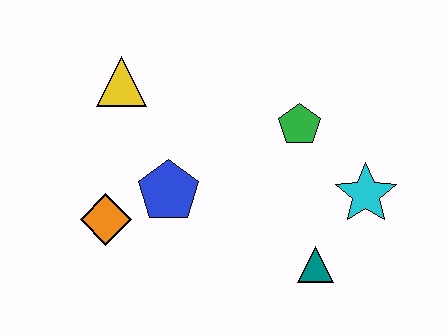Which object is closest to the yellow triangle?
The blue pentagon is closest to the yellow triangle.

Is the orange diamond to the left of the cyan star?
Yes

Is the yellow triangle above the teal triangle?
Yes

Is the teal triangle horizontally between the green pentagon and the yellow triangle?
No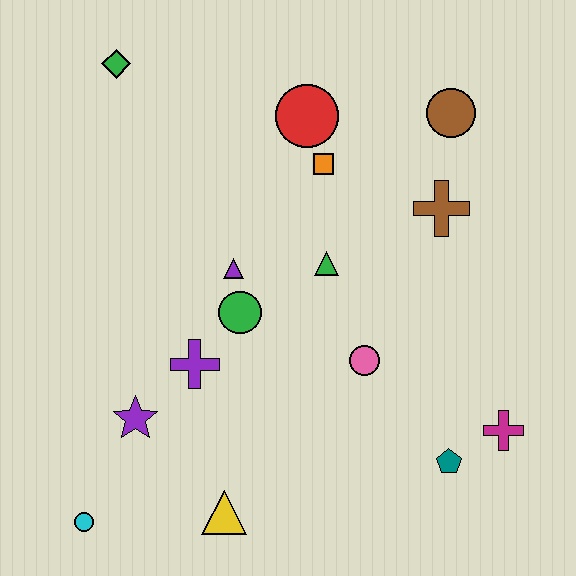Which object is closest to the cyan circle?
The purple star is closest to the cyan circle.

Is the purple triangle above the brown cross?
No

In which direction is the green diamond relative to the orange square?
The green diamond is to the left of the orange square.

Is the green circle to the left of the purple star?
No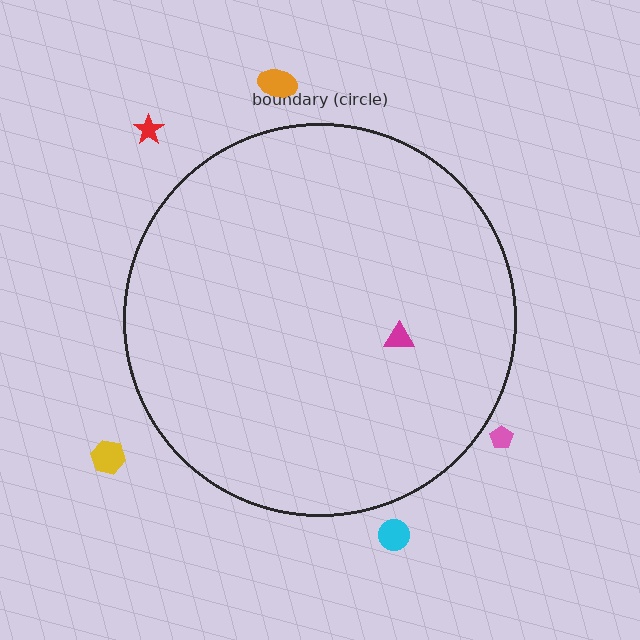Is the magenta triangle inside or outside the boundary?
Inside.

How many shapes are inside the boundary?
1 inside, 5 outside.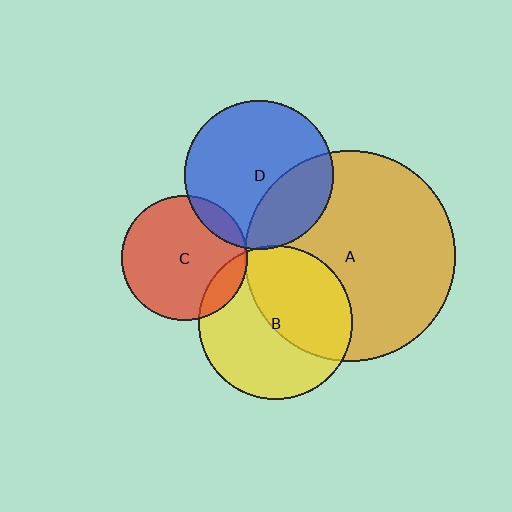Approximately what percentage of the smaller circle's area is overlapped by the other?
Approximately 5%.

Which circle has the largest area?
Circle A (orange).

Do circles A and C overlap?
Yes.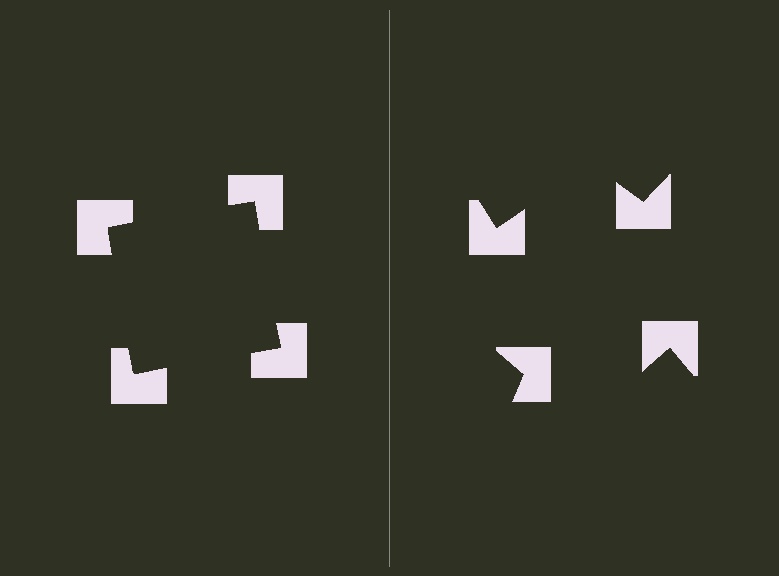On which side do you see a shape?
An illusory square appears on the left side. On the right side the wedge cuts are rotated, so no coherent shape forms.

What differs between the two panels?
The notched squares are positioned identically on both sides; only the wedge orientations differ. On the left they align to a square; on the right they are misaligned.